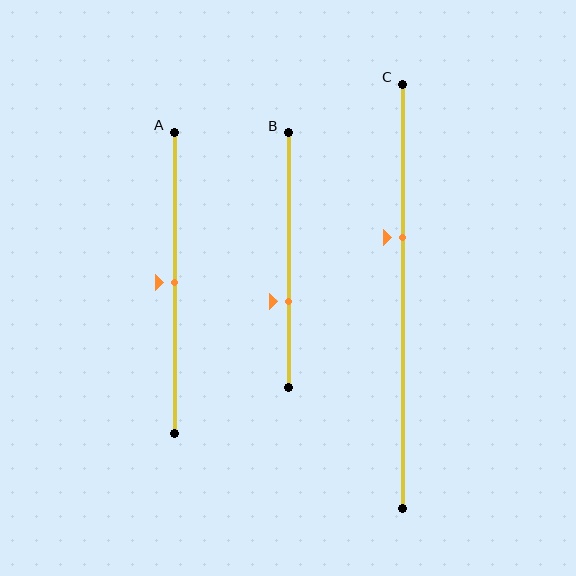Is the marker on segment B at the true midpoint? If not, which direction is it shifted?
No, the marker on segment B is shifted downward by about 16% of the segment length.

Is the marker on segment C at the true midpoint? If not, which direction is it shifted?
No, the marker on segment C is shifted upward by about 14% of the segment length.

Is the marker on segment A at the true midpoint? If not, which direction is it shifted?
Yes, the marker on segment A is at the true midpoint.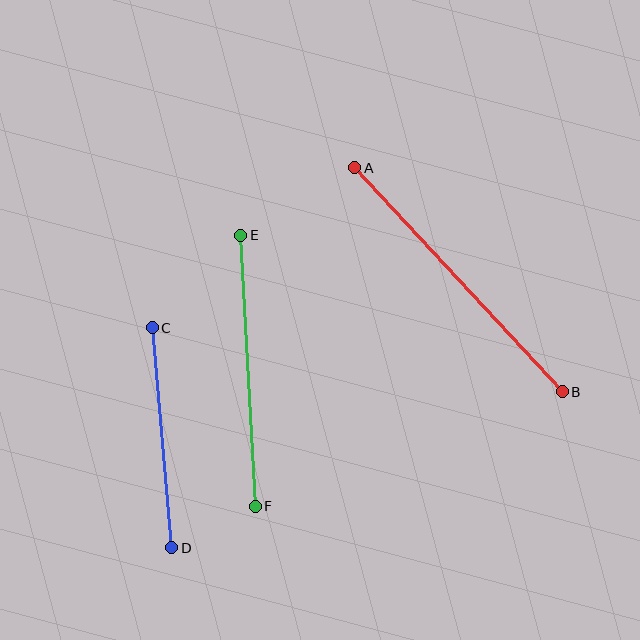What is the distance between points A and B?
The distance is approximately 305 pixels.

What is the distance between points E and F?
The distance is approximately 271 pixels.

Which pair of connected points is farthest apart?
Points A and B are farthest apart.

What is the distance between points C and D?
The distance is approximately 221 pixels.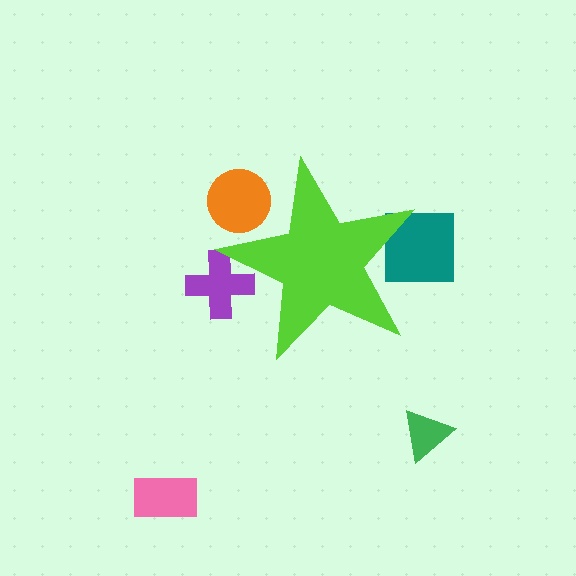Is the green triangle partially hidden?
No, the green triangle is fully visible.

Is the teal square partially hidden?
Yes, the teal square is partially hidden behind the lime star.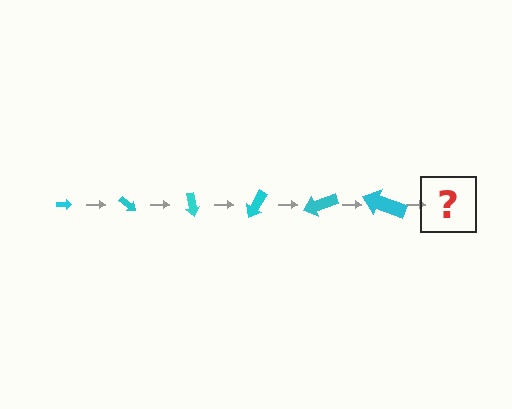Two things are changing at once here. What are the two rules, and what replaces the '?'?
The two rules are that the arrow grows larger each step and it rotates 40 degrees each step. The '?' should be an arrow, larger than the previous one and rotated 240 degrees from the start.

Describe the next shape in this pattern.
It should be an arrow, larger than the previous one and rotated 240 degrees from the start.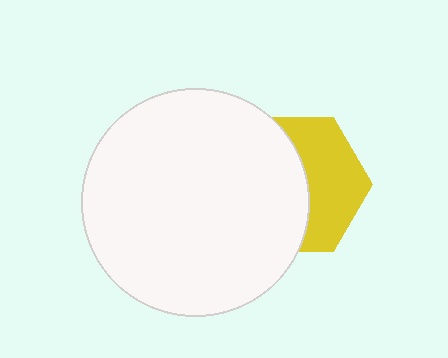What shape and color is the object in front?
The object in front is a white circle.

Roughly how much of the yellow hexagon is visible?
A small part of it is visible (roughly 45%).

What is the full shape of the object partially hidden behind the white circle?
The partially hidden object is a yellow hexagon.